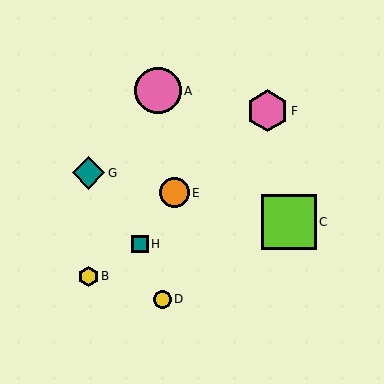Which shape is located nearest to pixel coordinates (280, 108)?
The pink hexagon (labeled F) at (267, 111) is nearest to that location.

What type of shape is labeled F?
Shape F is a pink hexagon.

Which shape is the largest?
The lime square (labeled C) is the largest.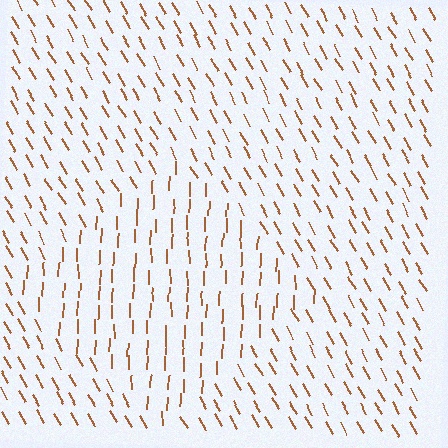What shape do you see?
I see a diamond.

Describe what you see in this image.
The image is filled with small brown line segments. A diamond region in the image has lines oriented differently from the surrounding lines, creating a visible texture boundary.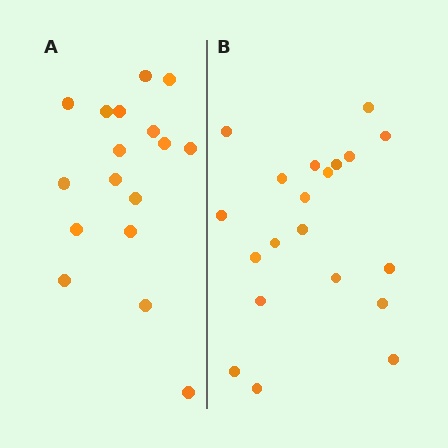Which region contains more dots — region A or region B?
Region B (the right region) has more dots.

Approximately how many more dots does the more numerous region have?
Region B has just a few more — roughly 2 or 3 more dots than region A.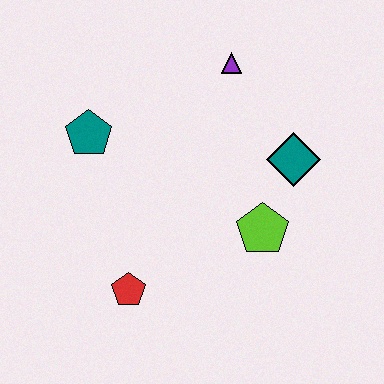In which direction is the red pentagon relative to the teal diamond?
The red pentagon is to the left of the teal diamond.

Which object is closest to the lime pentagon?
The teal diamond is closest to the lime pentagon.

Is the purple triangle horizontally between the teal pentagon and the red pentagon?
No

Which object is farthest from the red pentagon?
The purple triangle is farthest from the red pentagon.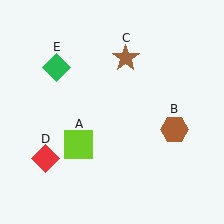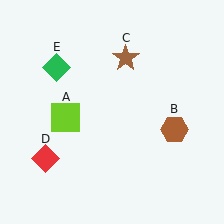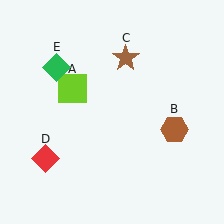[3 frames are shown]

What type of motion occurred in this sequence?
The lime square (object A) rotated clockwise around the center of the scene.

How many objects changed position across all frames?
1 object changed position: lime square (object A).